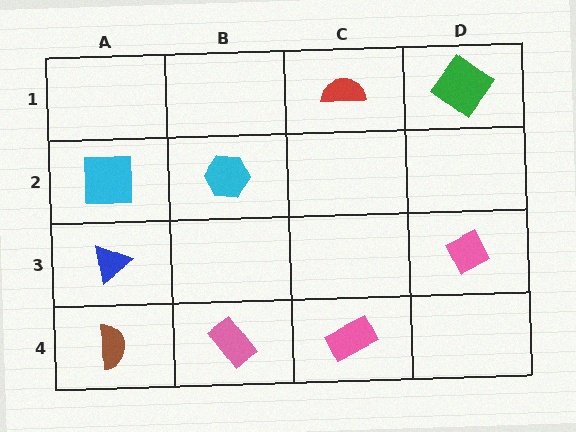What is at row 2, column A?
A cyan square.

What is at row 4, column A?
A brown semicircle.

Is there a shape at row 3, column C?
No, that cell is empty.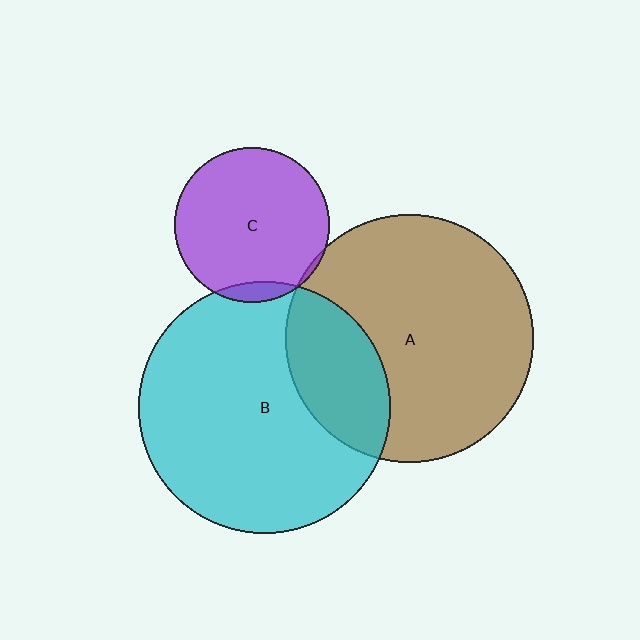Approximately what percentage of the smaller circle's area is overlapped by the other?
Approximately 25%.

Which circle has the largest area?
Circle B (cyan).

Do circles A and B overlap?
Yes.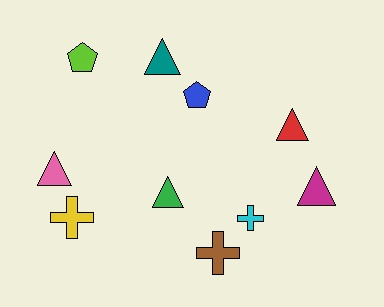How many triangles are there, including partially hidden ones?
There are 5 triangles.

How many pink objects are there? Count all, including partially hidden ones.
There is 1 pink object.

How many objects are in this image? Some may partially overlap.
There are 10 objects.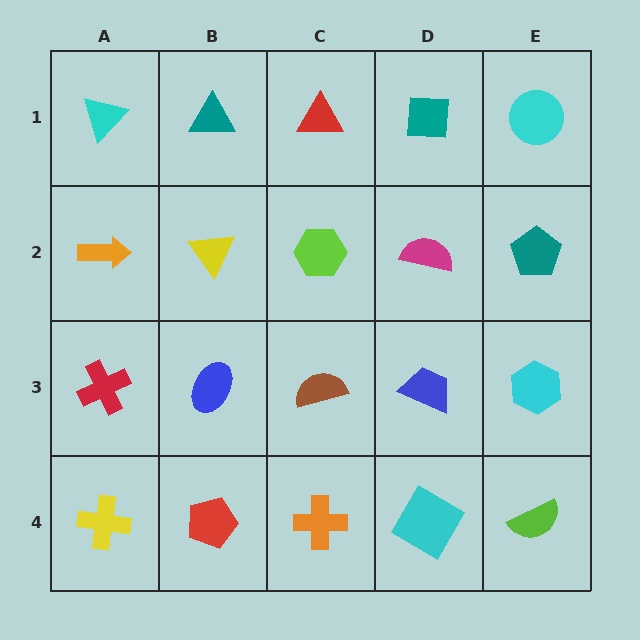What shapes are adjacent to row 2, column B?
A teal triangle (row 1, column B), a blue ellipse (row 3, column B), an orange arrow (row 2, column A), a lime hexagon (row 2, column C).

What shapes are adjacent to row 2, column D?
A teal square (row 1, column D), a blue trapezoid (row 3, column D), a lime hexagon (row 2, column C), a teal pentagon (row 2, column E).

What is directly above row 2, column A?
A cyan triangle.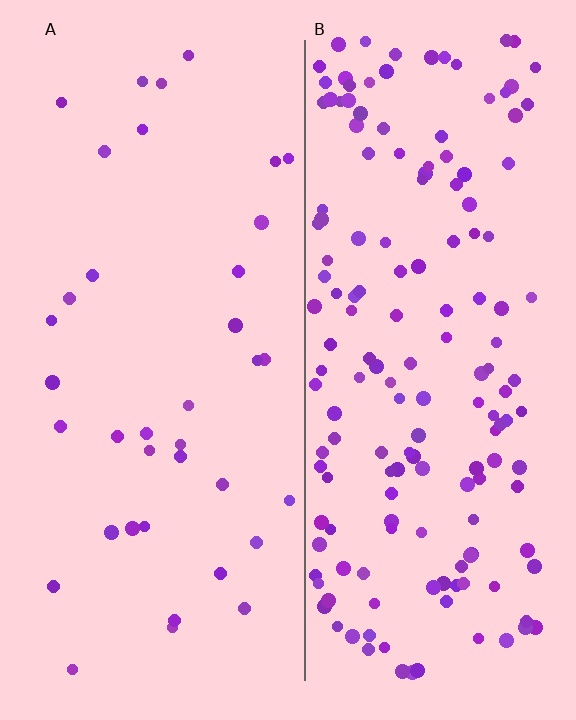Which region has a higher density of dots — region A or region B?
B (the right).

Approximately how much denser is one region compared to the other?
Approximately 4.4× — region B over region A.